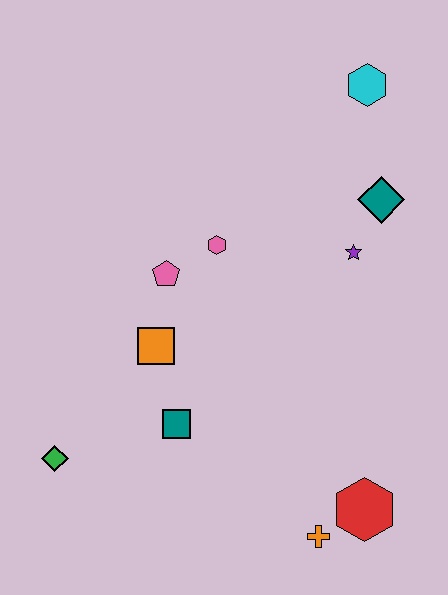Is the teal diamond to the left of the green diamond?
No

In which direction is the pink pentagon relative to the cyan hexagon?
The pink pentagon is to the left of the cyan hexagon.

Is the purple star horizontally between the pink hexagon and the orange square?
No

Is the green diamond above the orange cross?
Yes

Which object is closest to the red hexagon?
The orange cross is closest to the red hexagon.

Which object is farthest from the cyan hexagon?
The green diamond is farthest from the cyan hexagon.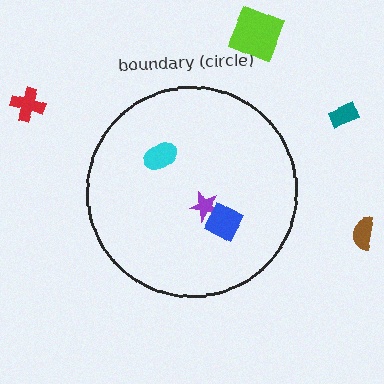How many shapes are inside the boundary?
3 inside, 4 outside.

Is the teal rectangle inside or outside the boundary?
Outside.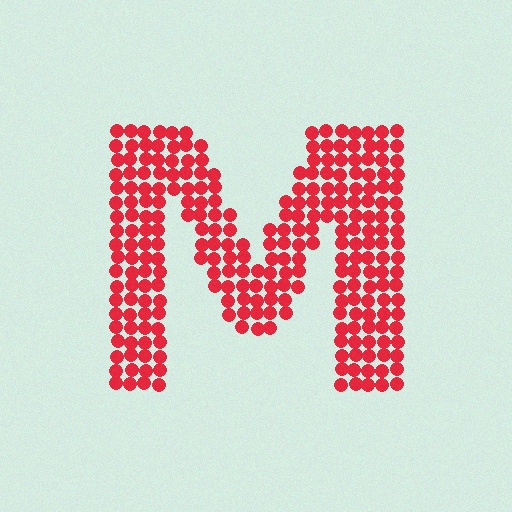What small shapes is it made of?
It is made of small circles.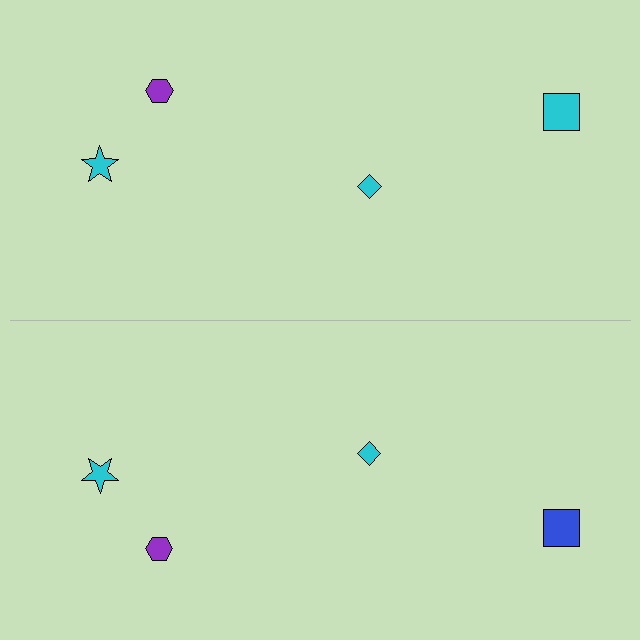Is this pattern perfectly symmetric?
No, the pattern is not perfectly symmetric. The blue square on the bottom side breaks the symmetry — its mirror counterpart is cyan.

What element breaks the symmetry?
The blue square on the bottom side breaks the symmetry — its mirror counterpart is cyan.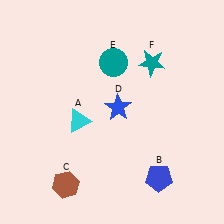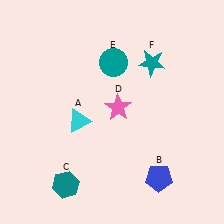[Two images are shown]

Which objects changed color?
C changed from brown to teal. D changed from blue to pink.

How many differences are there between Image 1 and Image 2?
There are 2 differences between the two images.